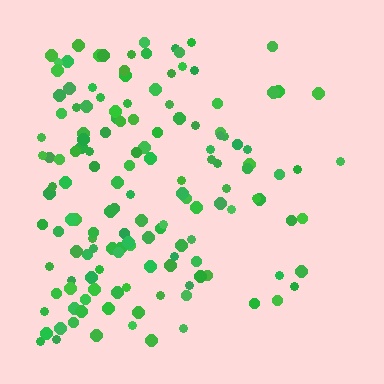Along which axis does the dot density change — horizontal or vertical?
Horizontal.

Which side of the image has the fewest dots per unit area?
The right.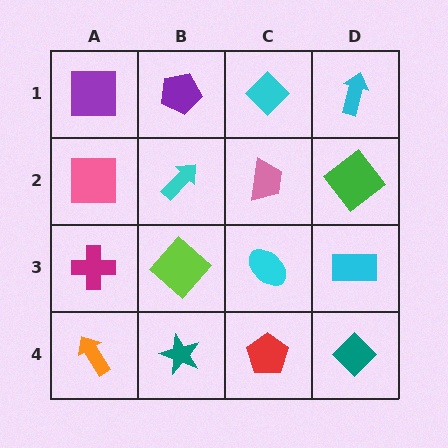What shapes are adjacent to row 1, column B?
A cyan arrow (row 2, column B), a purple square (row 1, column A), a cyan diamond (row 1, column C).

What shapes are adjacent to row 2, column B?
A purple pentagon (row 1, column B), a lime diamond (row 3, column B), a pink square (row 2, column A), a pink trapezoid (row 2, column C).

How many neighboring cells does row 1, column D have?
2.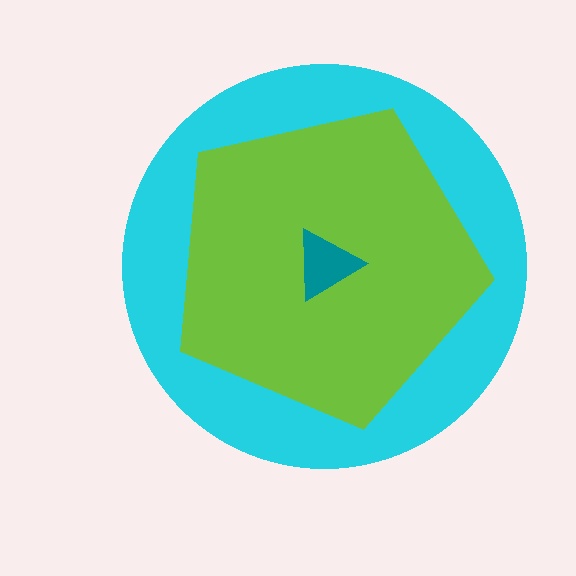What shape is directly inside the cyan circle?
The lime pentagon.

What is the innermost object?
The teal triangle.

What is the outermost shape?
The cyan circle.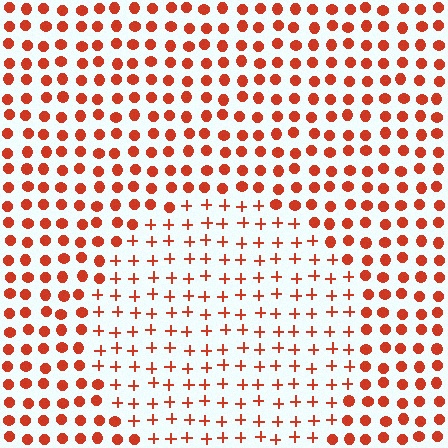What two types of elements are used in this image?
The image uses plus signs inside the circle region and circles outside it.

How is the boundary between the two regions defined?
The boundary is defined by a change in element shape: plus signs inside vs. circles outside. All elements share the same color and spacing.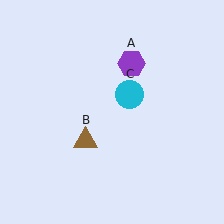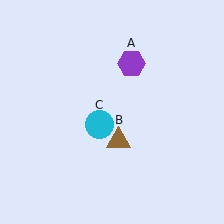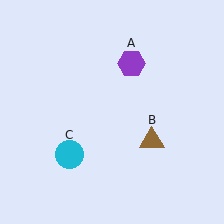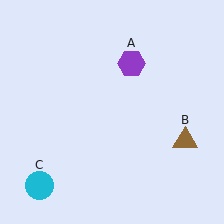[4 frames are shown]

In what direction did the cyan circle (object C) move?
The cyan circle (object C) moved down and to the left.